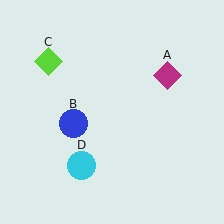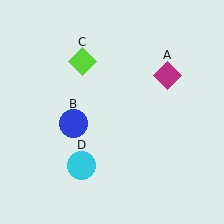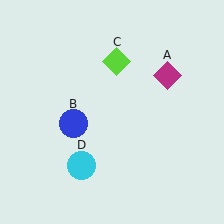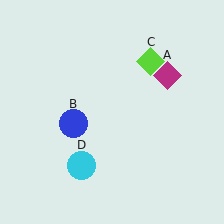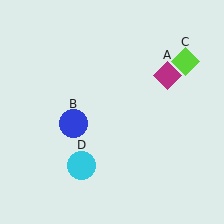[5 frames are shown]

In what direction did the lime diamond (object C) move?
The lime diamond (object C) moved right.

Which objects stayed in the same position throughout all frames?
Magenta diamond (object A) and blue circle (object B) and cyan circle (object D) remained stationary.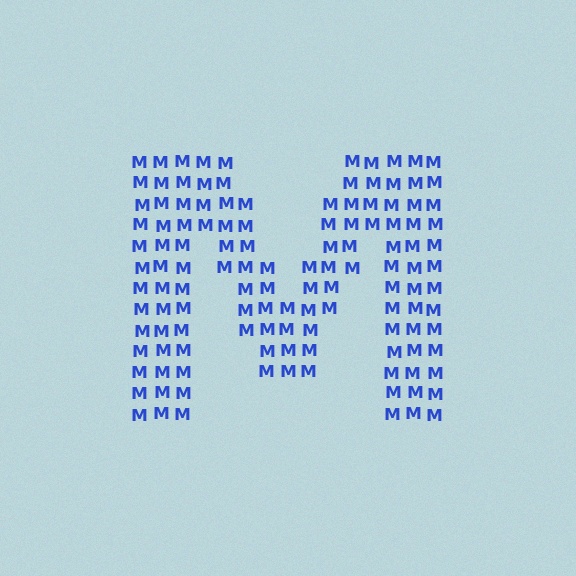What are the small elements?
The small elements are letter M's.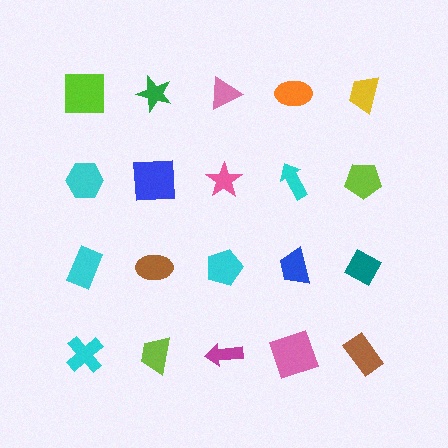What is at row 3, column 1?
A cyan rectangle.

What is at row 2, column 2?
A blue square.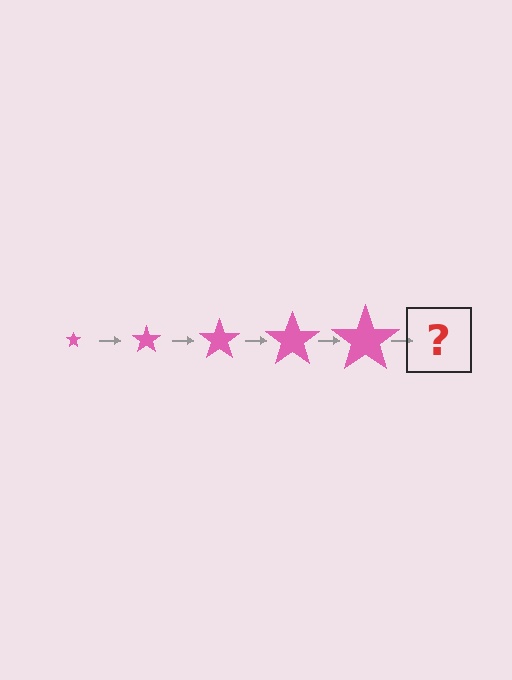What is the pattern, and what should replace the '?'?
The pattern is that the star gets progressively larger each step. The '?' should be a pink star, larger than the previous one.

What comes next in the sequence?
The next element should be a pink star, larger than the previous one.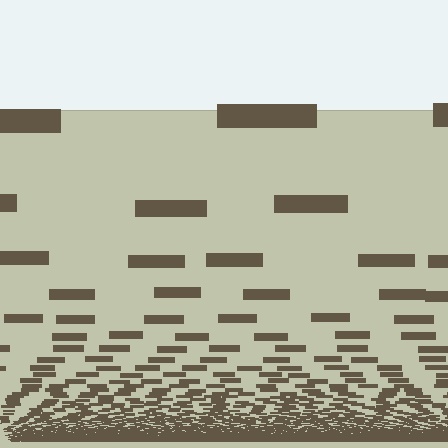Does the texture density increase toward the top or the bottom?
Density increases toward the bottom.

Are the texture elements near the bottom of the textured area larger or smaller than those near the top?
Smaller. The gradient is inverted — elements near the bottom are smaller and denser.